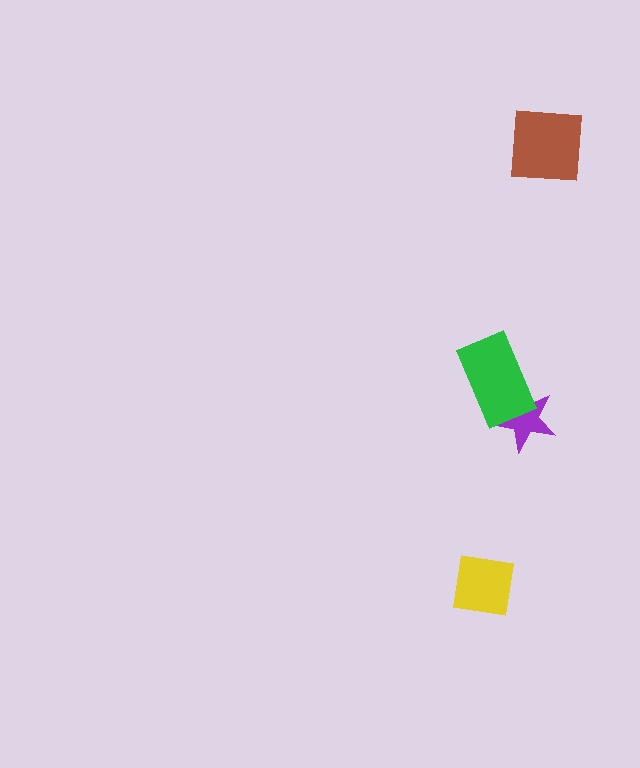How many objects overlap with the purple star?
1 object overlaps with the purple star.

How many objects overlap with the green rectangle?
1 object overlaps with the green rectangle.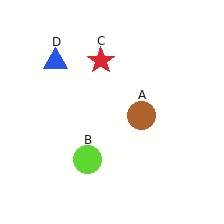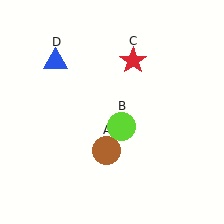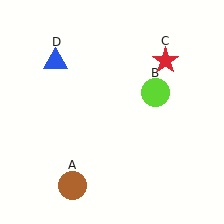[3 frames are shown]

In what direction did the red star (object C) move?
The red star (object C) moved right.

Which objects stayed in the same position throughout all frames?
Blue triangle (object D) remained stationary.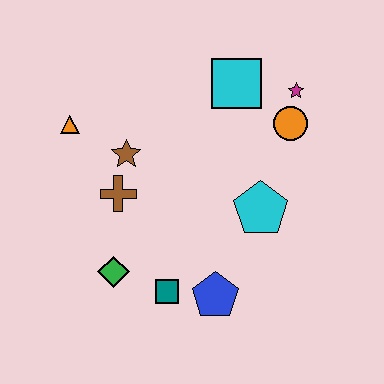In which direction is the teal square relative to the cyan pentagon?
The teal square is to the left of the cyan pentagon.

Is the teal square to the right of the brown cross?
Yes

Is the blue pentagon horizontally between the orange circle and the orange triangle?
Yes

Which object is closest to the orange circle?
The magenta star is closest to the orange circle.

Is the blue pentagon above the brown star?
No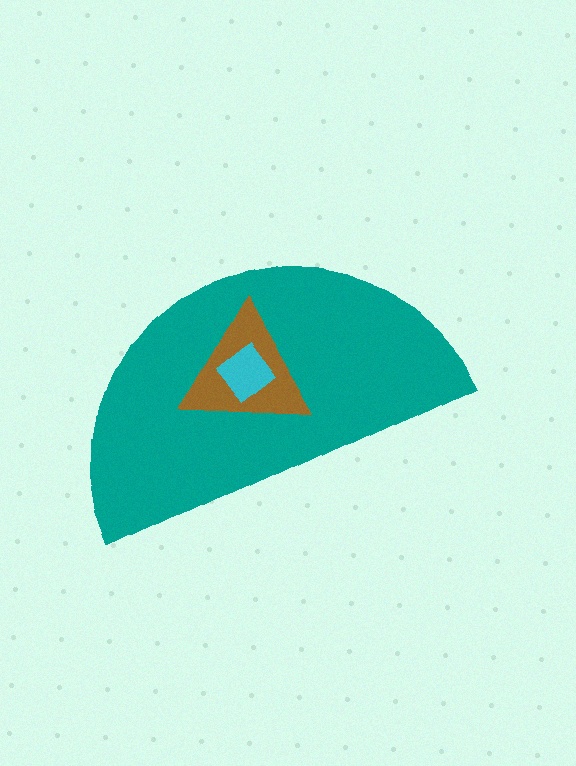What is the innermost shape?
The cyan diamond.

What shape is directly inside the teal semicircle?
The brown triangle.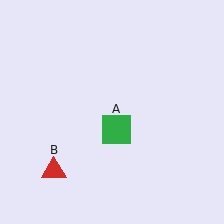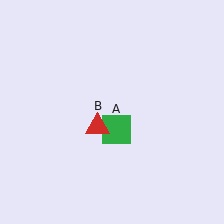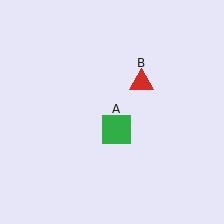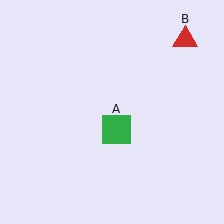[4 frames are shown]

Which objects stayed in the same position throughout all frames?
Green square (object A) remained stationary.